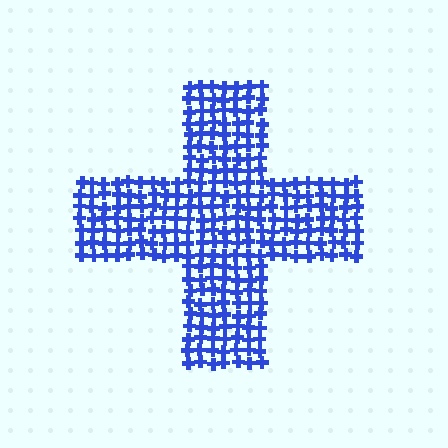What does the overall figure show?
The overall figure shows a cross.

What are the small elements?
The small elements are crosses.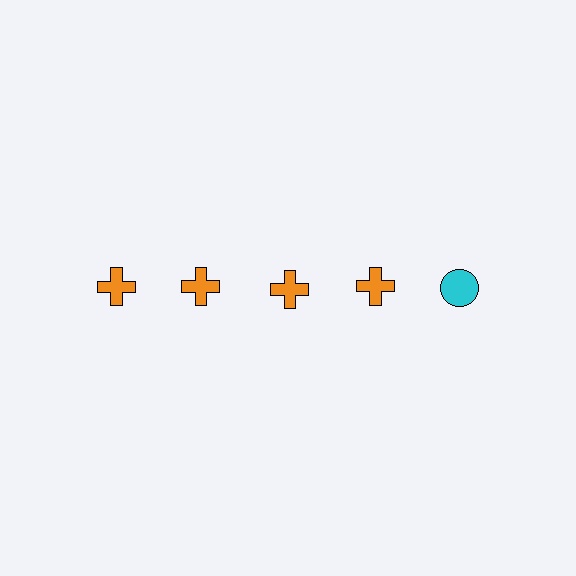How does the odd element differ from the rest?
It differs in both color (cyan instead of orange) and shape (circle instead of cross).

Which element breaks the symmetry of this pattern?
The cyan circle in the top row, rightmost column breaks the symmetry. All other shapes are orange crosses.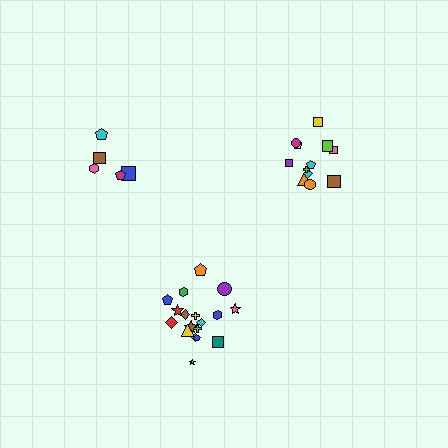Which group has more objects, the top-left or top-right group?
The top-right group.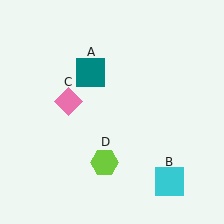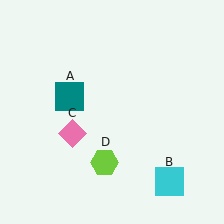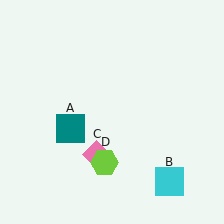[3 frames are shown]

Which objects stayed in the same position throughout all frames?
Cyan square (object B) and lime hexagon (object D) remained stationary.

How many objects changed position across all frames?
2 objects changed position: teal square (object A), pink diamond (object C).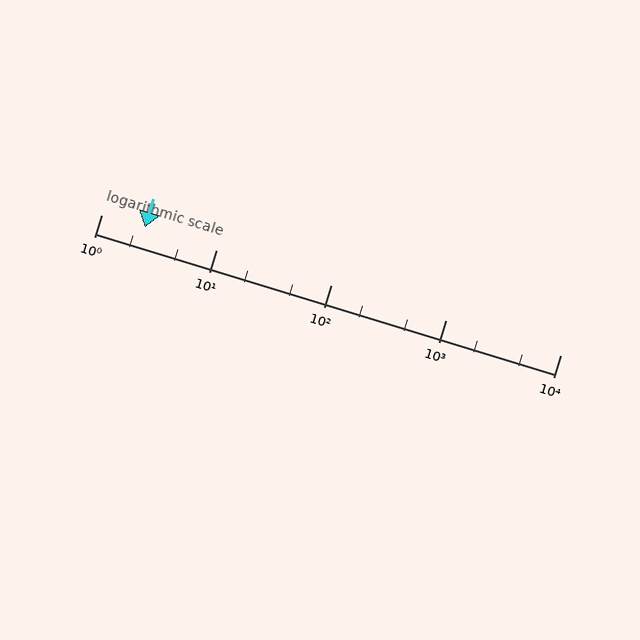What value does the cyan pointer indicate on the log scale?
The pointer indicates approximately 2.4.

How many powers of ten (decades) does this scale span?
The scale spans 4 decades, from 1 to 10000.